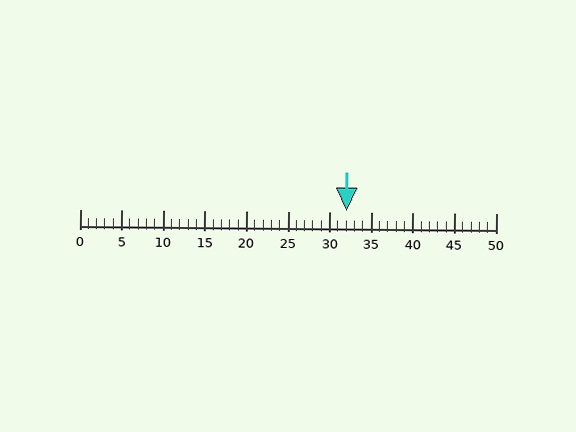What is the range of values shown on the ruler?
The ruler shows values from 0 to 50.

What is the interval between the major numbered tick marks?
The major tick marks are spaced 5 units apart.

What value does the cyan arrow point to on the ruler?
The cyan arrow points to approximately 32.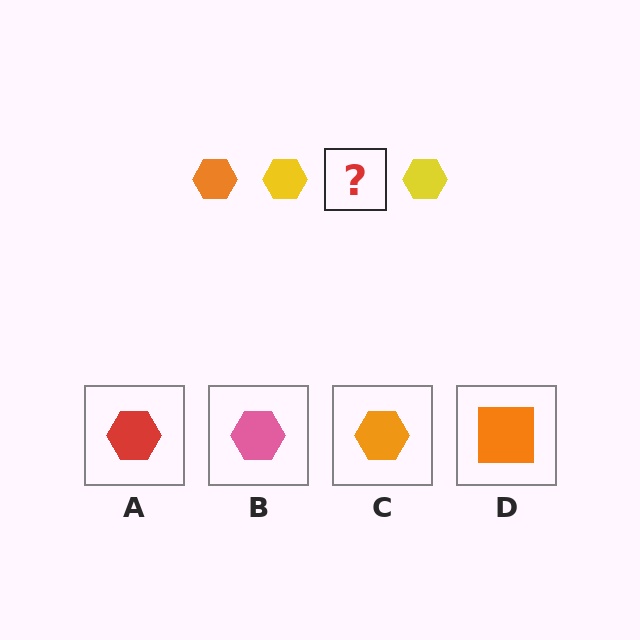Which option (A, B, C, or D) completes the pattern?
C.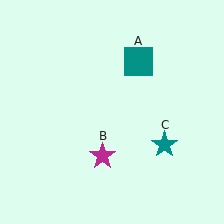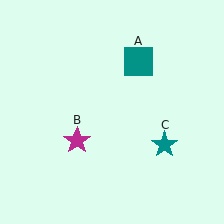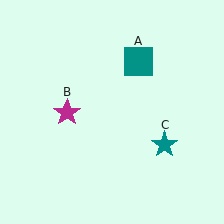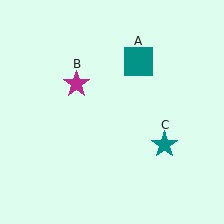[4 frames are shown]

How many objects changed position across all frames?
1 object changed position: magenta star (object B).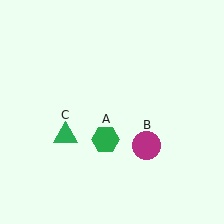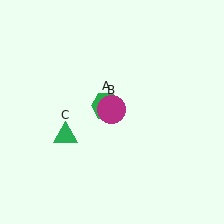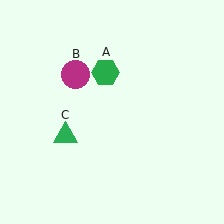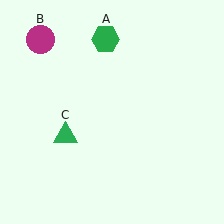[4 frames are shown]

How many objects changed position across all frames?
2 objects changed position: green hexagon (object A), magenta circle (object B).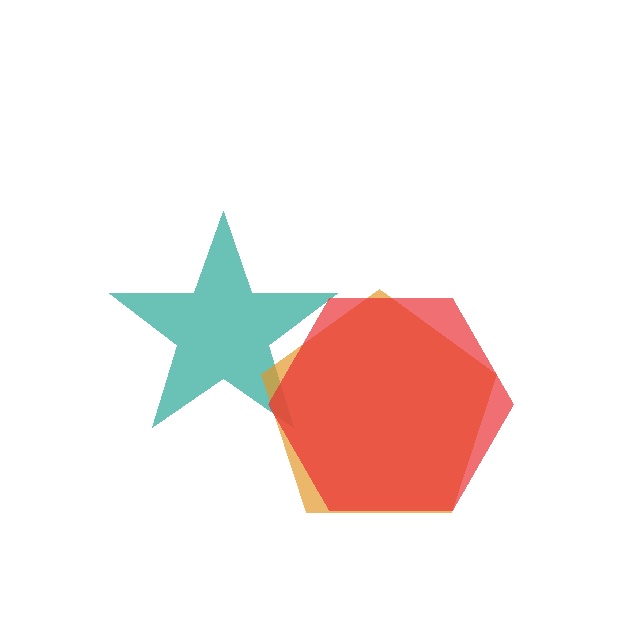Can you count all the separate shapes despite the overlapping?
Yes, there are 3 separate shapes.